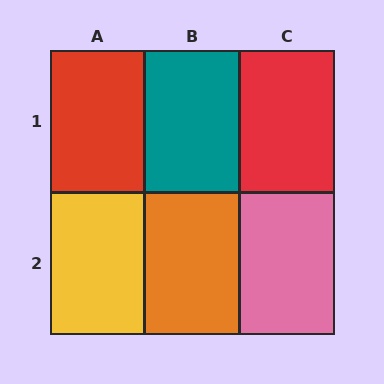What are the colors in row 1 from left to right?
Red, teal, red.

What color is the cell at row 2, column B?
Orange.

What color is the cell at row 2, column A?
Yellow.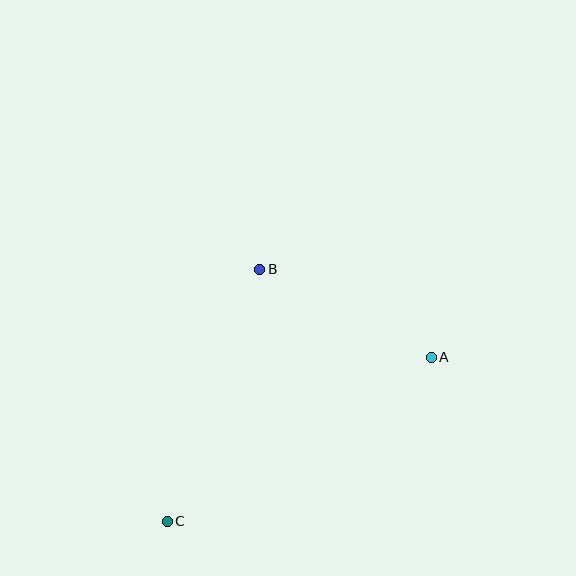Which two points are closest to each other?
Points A and B are closest to each other.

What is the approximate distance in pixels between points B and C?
The distance between B and C is approximately 269 pixels.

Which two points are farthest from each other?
Points A and C are farthest from each other.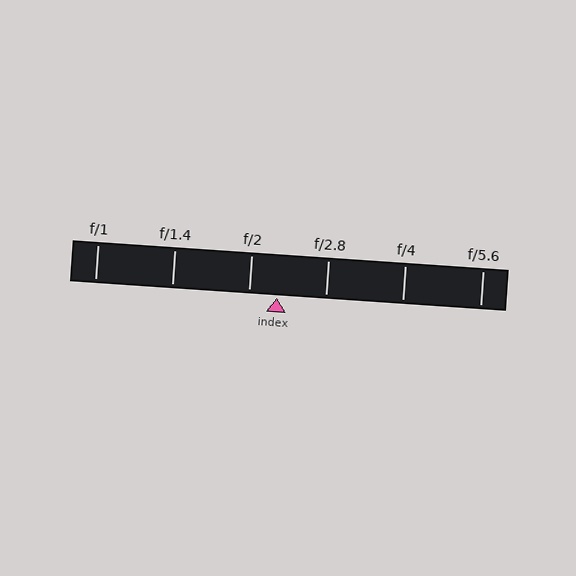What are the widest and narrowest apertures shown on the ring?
The widest aperture shown is f/1 and the narrowest is f/5.6.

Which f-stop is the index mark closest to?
The index mark is closest to f/2.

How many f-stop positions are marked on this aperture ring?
There are 6 f-stop positions marked.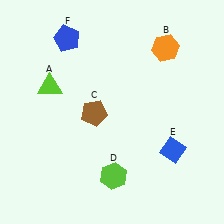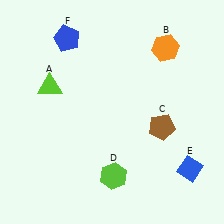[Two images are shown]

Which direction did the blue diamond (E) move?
The blue diamond (E) moved down.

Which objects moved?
The objects that moved are: the brown pentagon (C), the blue diamond (E).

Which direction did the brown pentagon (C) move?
The brown pentagon (C) moved right.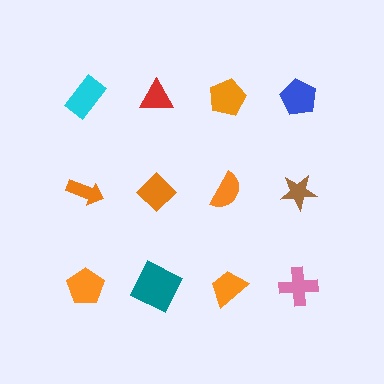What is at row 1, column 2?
A red triangle.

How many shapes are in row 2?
4 shapes.